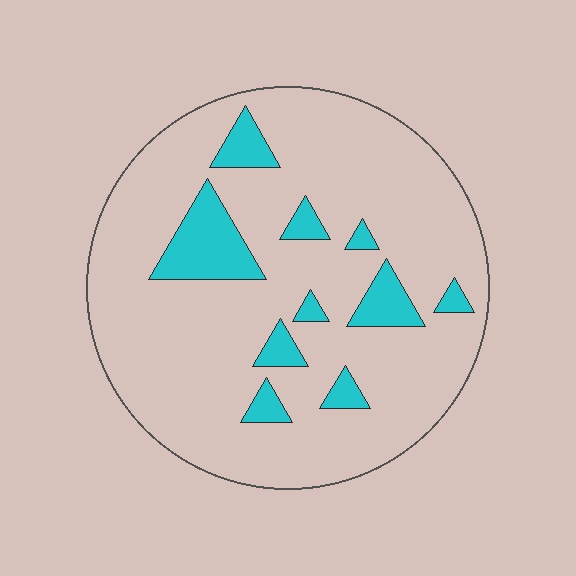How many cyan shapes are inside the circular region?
10.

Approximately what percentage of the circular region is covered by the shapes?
Approximately 15%.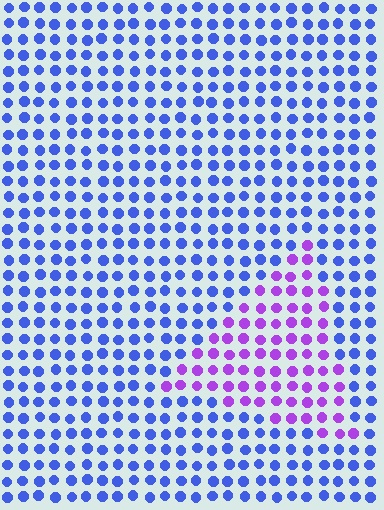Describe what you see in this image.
The image is filled with small blue elements in a uniform arrangement. A triangle-shaped region is visible where the elements are tinted to a slightly different hue, forming a subtle color boundary.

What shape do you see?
I see a triangle.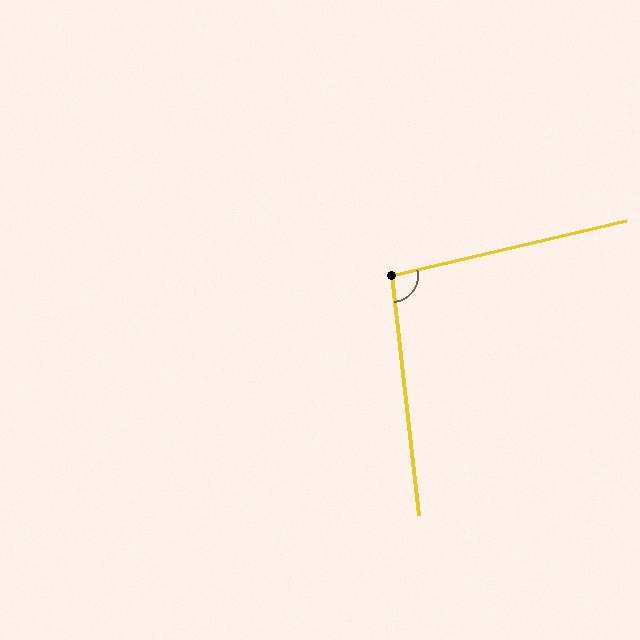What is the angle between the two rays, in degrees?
Approximately 97 degrees.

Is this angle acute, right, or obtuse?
It is obtuse.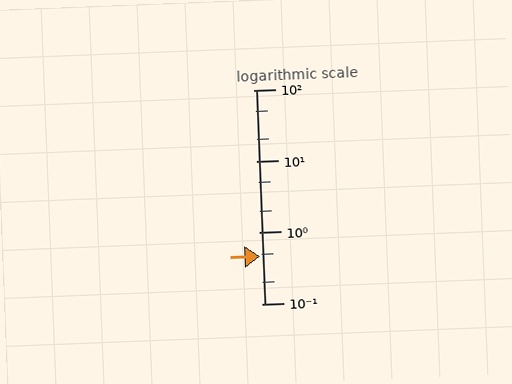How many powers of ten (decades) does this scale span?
The scale spans 3 decades, from 0.1 to 100.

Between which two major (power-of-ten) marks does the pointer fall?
The pointer is between 0.1 and 1.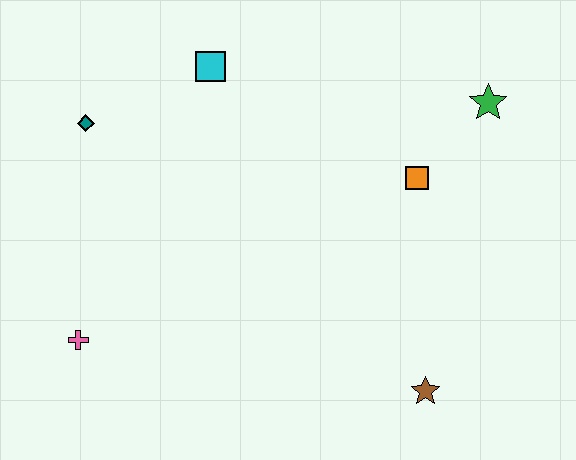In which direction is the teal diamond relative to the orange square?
The teal diamond is to the left of the orange square.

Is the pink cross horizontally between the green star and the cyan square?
No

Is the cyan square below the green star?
No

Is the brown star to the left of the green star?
Yes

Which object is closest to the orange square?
The green star is closest to the orange square.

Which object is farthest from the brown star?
The teal diamond is farthest from the brown star.